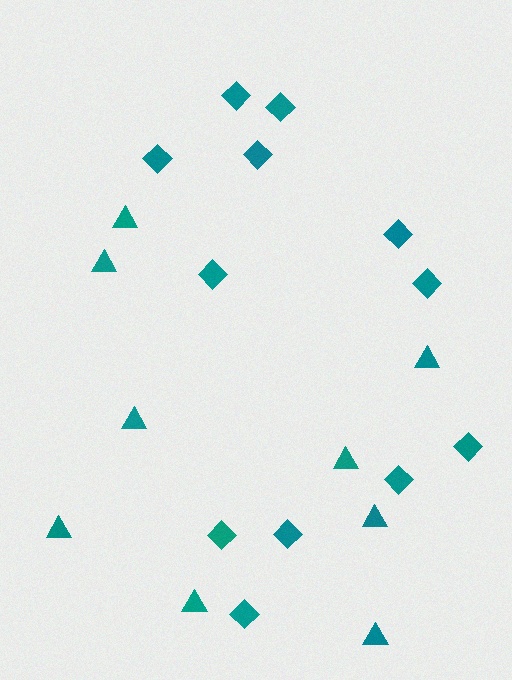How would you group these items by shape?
There are 2 groups: one group of triangles (9) and one group of diamonds (12).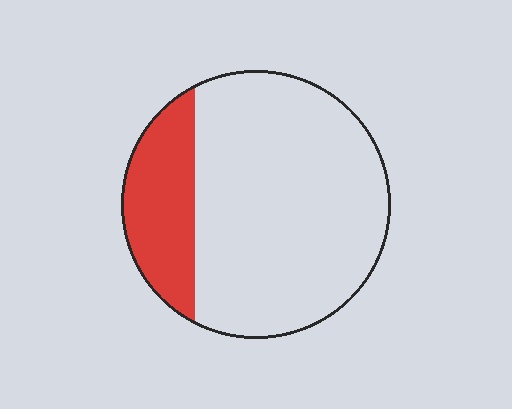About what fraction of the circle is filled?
About one fifth (1/5).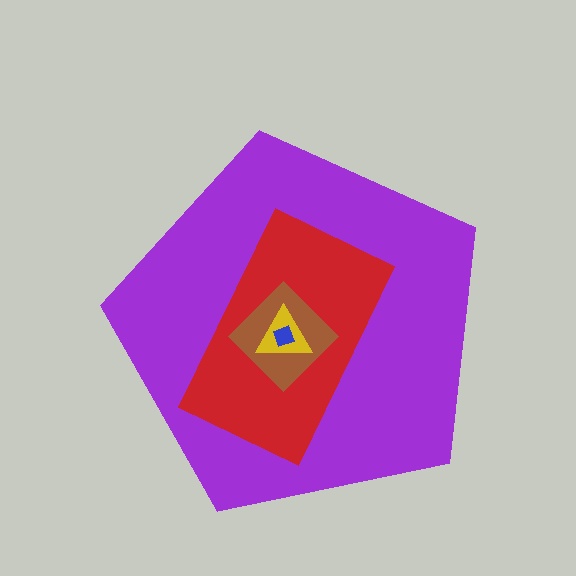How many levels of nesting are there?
5.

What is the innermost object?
The blue square.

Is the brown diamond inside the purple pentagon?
Yes.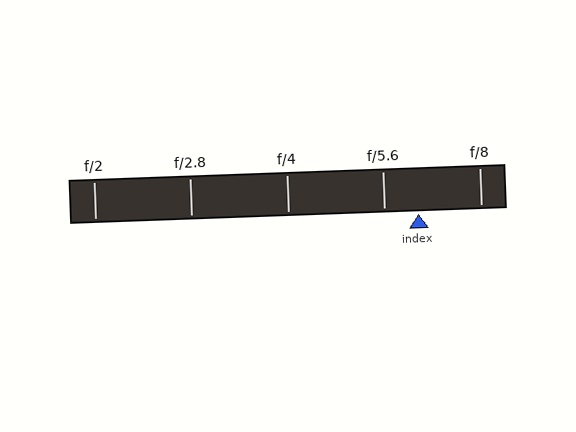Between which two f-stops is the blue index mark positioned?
The index mark is between f/5.6 and f/8.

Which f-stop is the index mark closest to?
The index mark is closest to f/5.6.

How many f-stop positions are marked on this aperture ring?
There are 5 f-stop positions marked.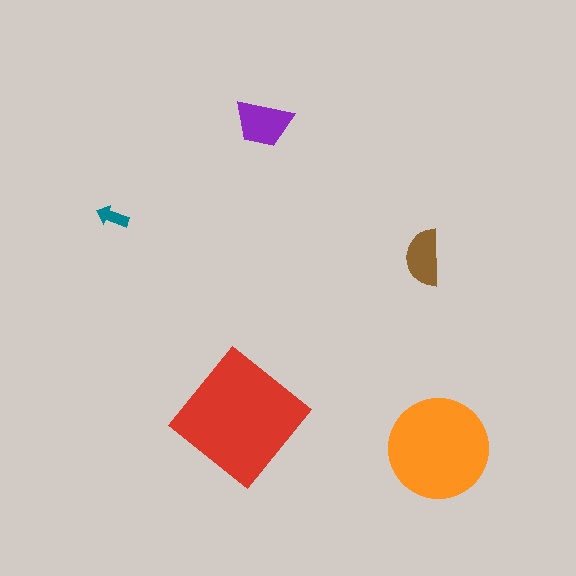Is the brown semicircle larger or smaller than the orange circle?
Smaller.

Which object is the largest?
The red diamond.